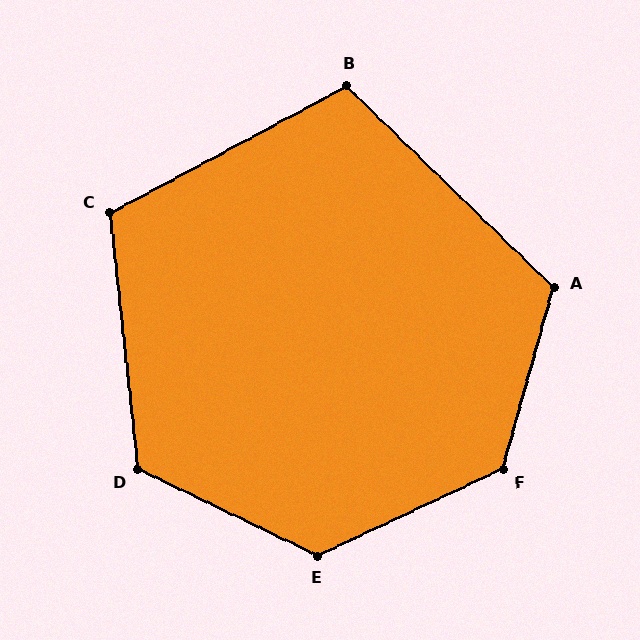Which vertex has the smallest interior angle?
B, at approximately 107 degrees.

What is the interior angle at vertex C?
Approximately 112 degrees (obtuse).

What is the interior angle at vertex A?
Approximately 119 degrees (obtuse).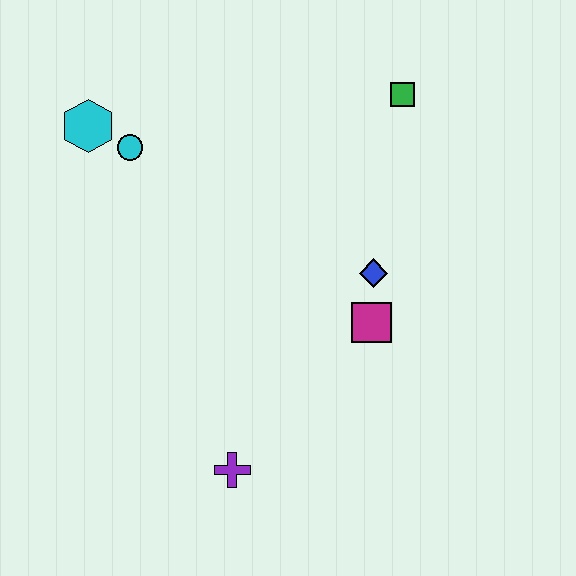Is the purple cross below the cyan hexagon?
Yes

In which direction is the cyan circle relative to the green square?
The cyan circle is to the left of the green square.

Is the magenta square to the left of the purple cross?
No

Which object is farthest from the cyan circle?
The purple cross is farthest from the cyan circle.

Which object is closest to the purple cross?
The magenta square is closest to the purple cross.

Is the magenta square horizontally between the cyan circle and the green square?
Yes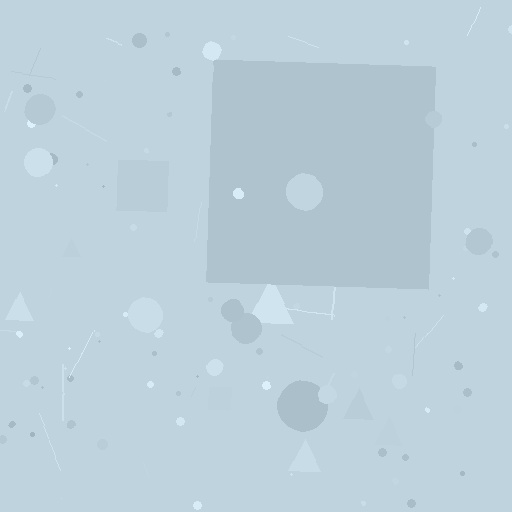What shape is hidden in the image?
A square is hidden in the image.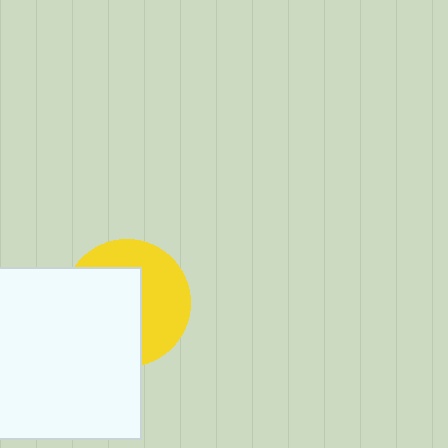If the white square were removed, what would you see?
You would see the complete yellow circle.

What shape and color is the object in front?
The object in front is a white square.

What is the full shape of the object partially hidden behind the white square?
The partially hidden object is a yellow circle.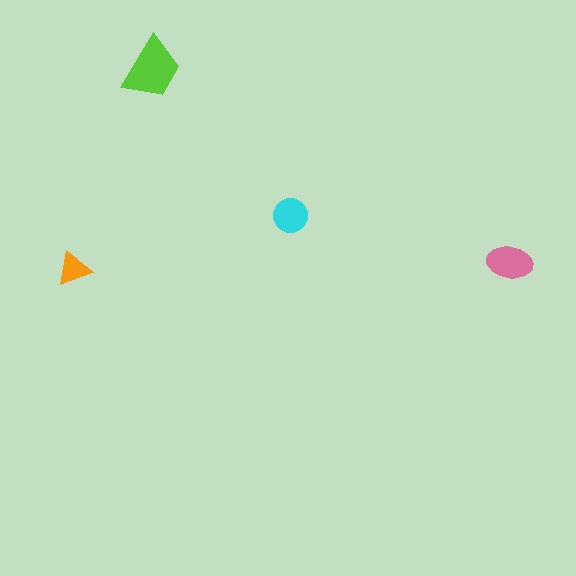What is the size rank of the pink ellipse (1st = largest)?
2nd.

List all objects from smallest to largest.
The orange triangle, the cyan circle, the pink ellipse, the lime trapezoid.